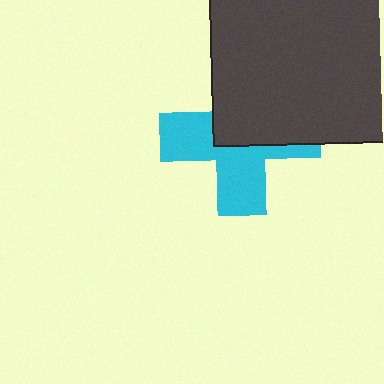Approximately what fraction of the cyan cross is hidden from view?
Roughly 49% of the cyan cross is hidden behind the dark gray square.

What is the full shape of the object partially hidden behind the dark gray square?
The partially hidden object is a cyan cross.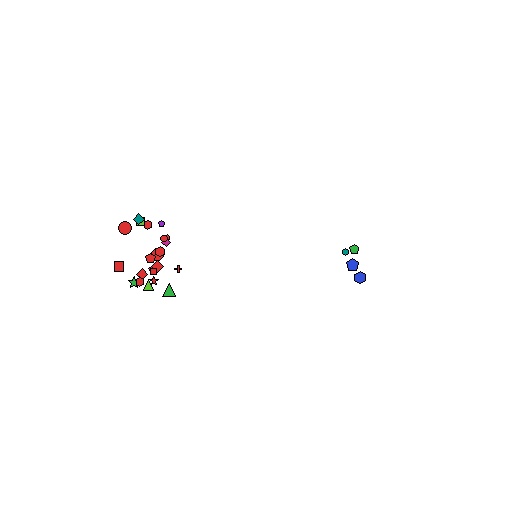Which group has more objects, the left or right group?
The left group.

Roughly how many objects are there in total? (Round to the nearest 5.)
Roughly 25 objects in total.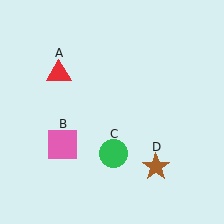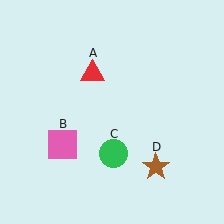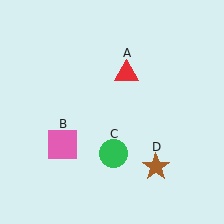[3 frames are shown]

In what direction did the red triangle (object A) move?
The red triangle (object A) moved right.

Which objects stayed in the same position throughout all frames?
Pink square (object B) and green circle (object C) and brown star (object D) remained stationary.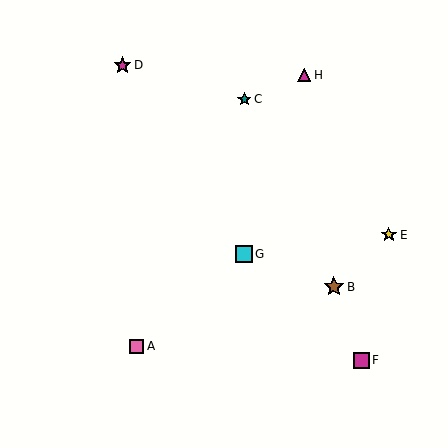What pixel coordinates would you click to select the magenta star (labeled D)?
Click at (122, 65) to select the magenta star D.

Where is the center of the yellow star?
The center of the yellow star is at (389, 235).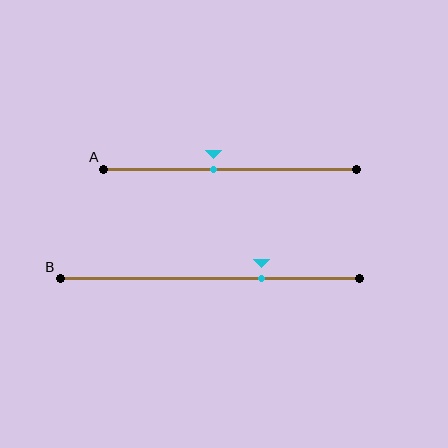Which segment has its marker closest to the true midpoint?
Segment A has its marker closest to the true midpoint.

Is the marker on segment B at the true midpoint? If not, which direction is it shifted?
No, the marker on segment B is shifted to the right by about 17% of the segment length.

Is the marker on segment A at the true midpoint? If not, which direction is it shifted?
No, the marker on segment A is shifted to the left by about 7% of the segment length.